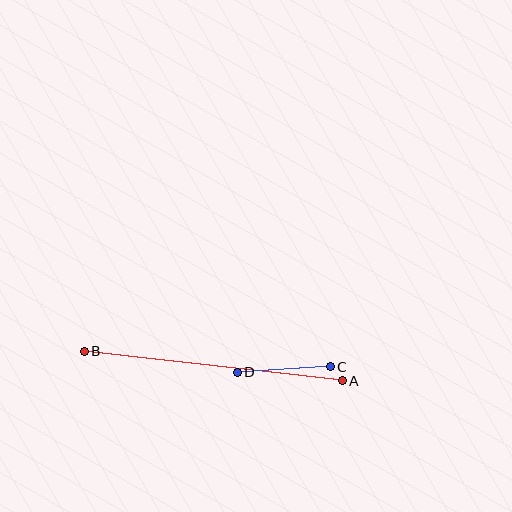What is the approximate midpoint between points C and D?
The midpoint is at approximately (284, 370) pixels.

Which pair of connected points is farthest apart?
Points A and B are farthest apart.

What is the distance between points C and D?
The distance is approximately 93 pixels.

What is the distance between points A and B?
The distance is approximately 259 pixels.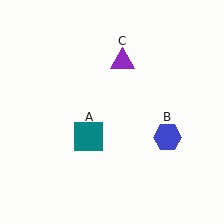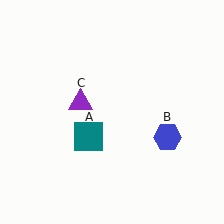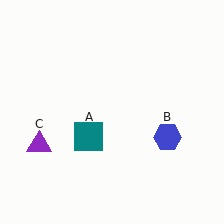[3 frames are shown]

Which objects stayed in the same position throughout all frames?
Teal square (object A) and blue hexagon (object B) remained stationary.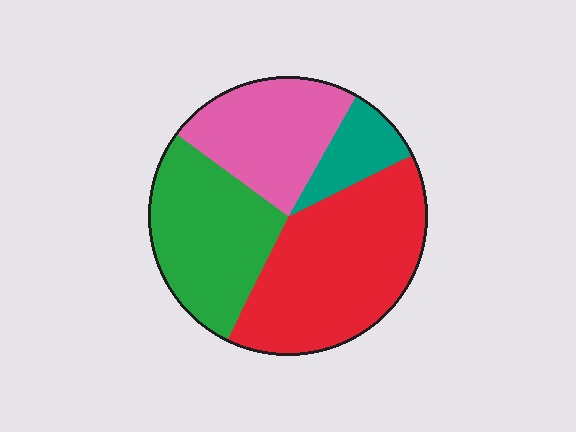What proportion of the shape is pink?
Pink covers 23% of the shape.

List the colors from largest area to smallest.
From largest to smallest: red, green, pink, teal.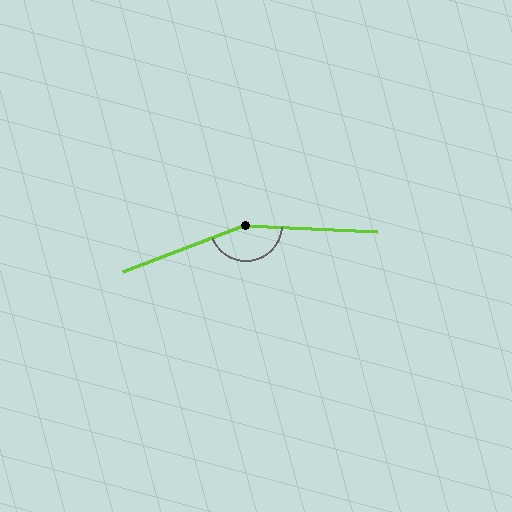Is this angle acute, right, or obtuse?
It is obtuse.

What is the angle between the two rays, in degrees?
Approximately 156 degrees.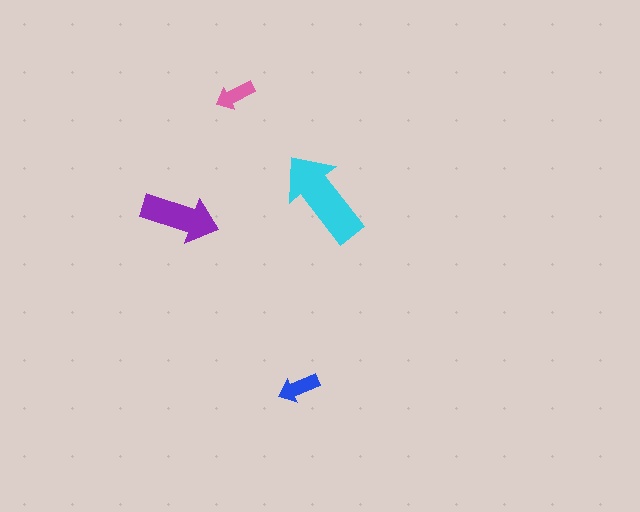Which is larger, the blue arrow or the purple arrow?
The purple one.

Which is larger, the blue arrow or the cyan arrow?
The cyan one.